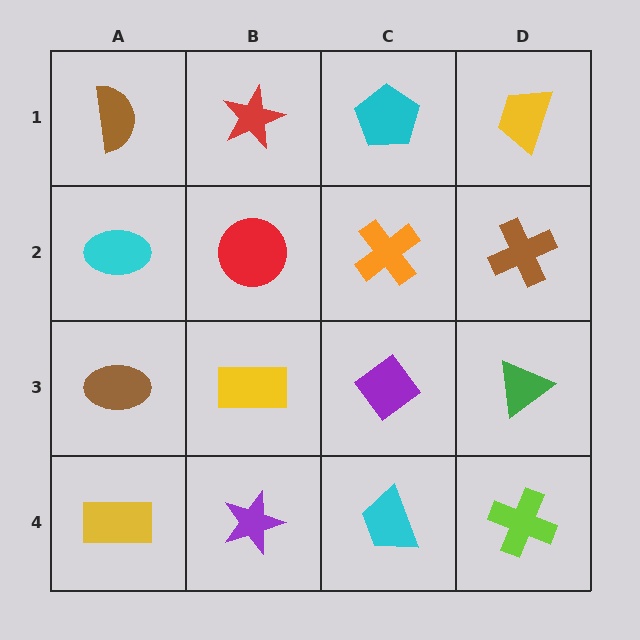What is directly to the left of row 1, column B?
A brown semicircle.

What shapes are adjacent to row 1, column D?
A brown cross (row 2, column D), a cyan pentagon (row 1, column C).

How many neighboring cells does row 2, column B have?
4.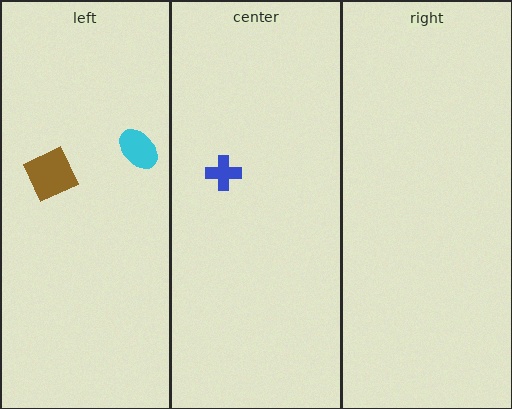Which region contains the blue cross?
The center region.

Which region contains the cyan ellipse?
The left region.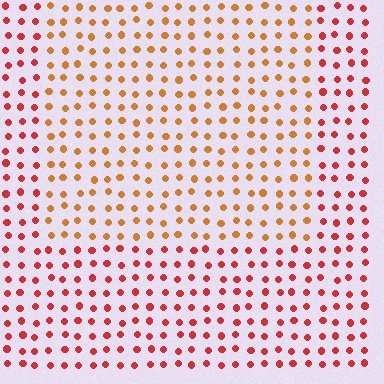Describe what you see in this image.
The image is filled with small red elements in a uniform arrangement. A rectangle-shaped region is visible where the elements are tinted to a slightly different hue, forming a subtle color boundary.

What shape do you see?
I see a rectangle.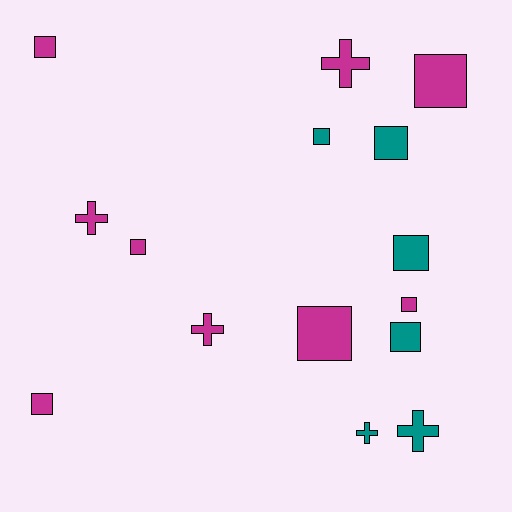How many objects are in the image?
There are 15 objects.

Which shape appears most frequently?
Square, with 10 objects.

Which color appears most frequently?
Magenta, with 9 objects.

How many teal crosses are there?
There are 2 teal crosses.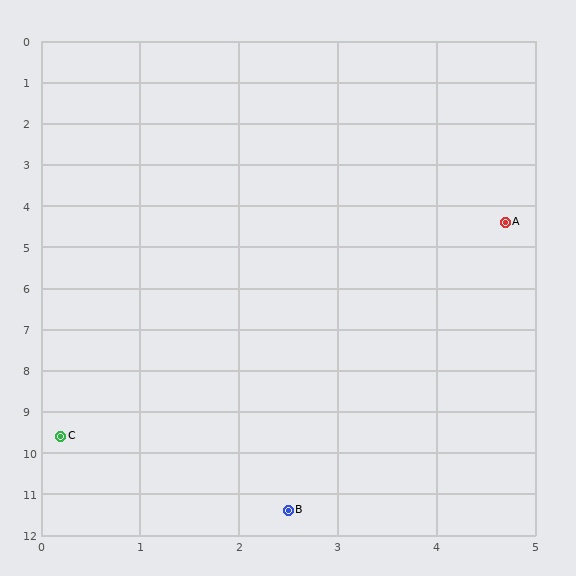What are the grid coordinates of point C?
Point C is at approximately (0.2, 9.6).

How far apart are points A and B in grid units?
Points A and B are about 7.3 grid units apart.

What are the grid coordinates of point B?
Point B is at approximately (2.5, 11.4).